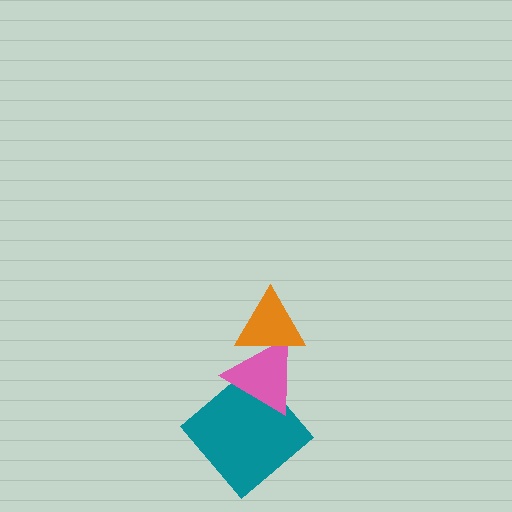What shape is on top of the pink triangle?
The orange triangle is on top of the pink triangle.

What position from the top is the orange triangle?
The orange triangle is 1st from the top.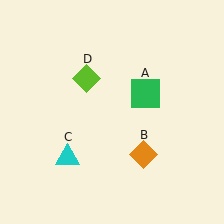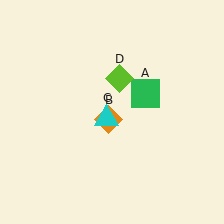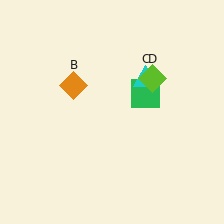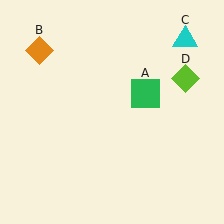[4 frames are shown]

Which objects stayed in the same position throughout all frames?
Green square (object A) remained stationary.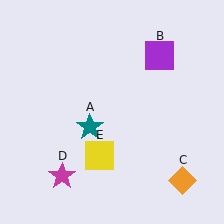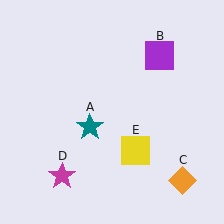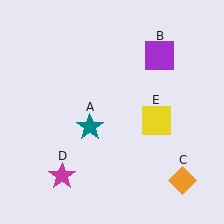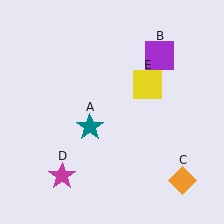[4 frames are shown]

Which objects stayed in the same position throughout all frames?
Teal star (object A) and purple square (object B) and orange diamond (object C) and magenta star (object D) remained stationary.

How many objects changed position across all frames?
1 object changed position: yellow square (object E).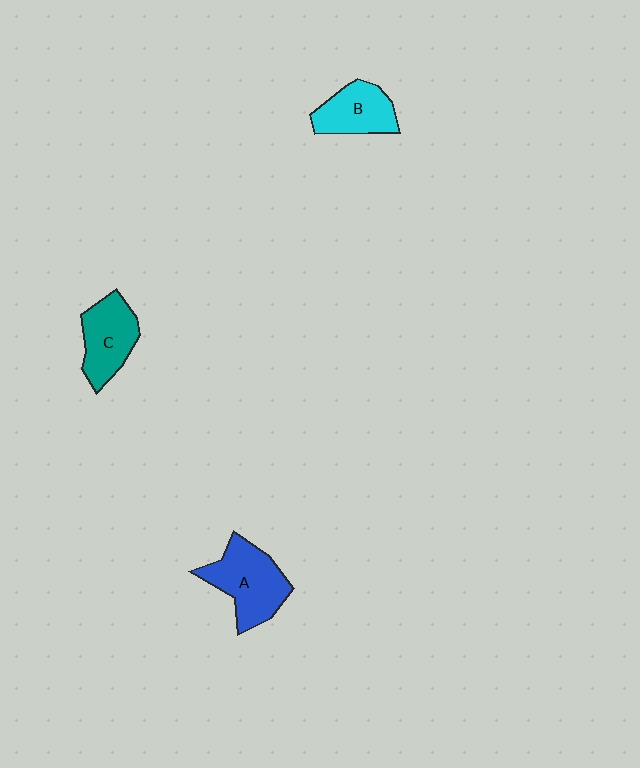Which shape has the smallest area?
Shape B (cyan).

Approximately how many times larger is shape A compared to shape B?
Approximately 1.4 times.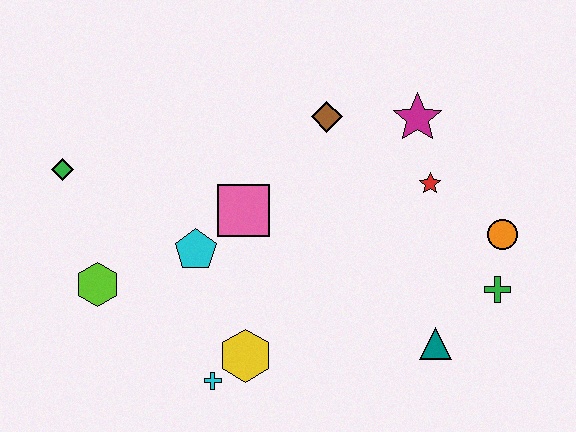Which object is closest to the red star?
The magenta star is closest to the red star.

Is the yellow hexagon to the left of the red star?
Yes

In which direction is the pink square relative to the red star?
The pink square is to the left of the red star.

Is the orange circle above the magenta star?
No